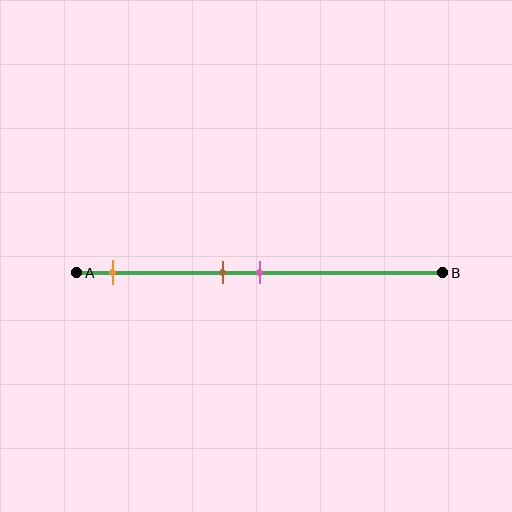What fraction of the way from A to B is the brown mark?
The brown mark is approximately 40% (0.4) of the way from A to B.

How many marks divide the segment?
There are 3 marks dividing the segment.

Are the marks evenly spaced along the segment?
No, the marks are not evenly spaced.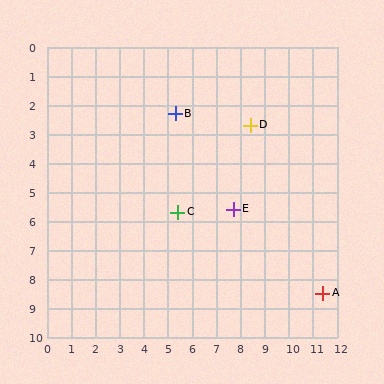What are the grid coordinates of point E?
Point E is at approximately (7.7, 5.6).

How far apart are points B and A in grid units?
Points B and A are about 8.7 grid units apart.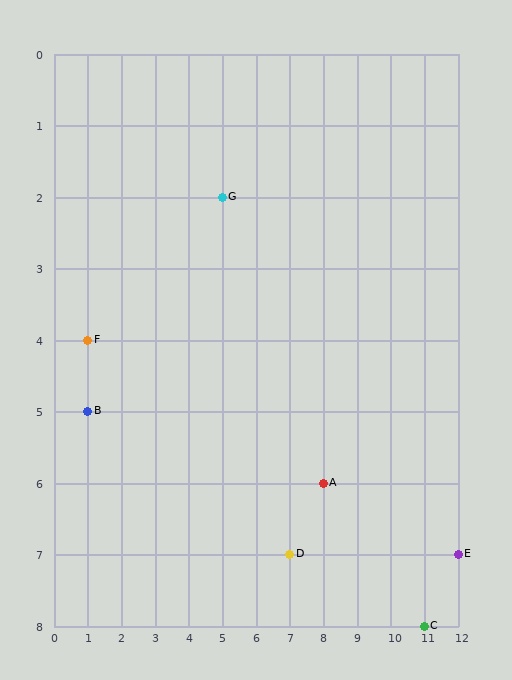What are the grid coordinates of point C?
Point C is at grid coordinates (11, 8).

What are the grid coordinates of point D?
Point D is at grid coordinates (7, 7).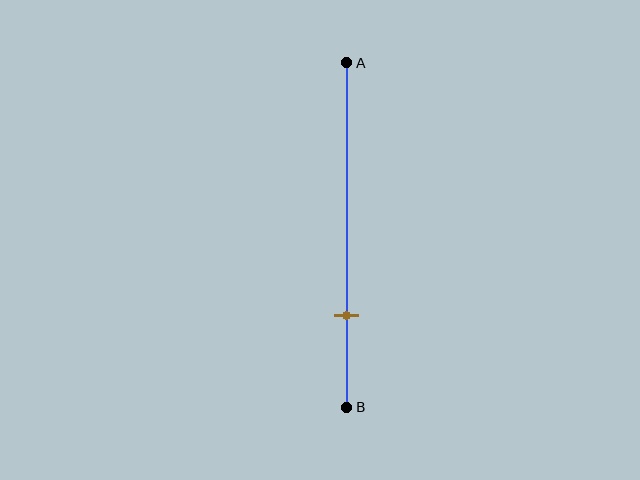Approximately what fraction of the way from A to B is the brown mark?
The brown mark is approximately 75% of the way from A to B.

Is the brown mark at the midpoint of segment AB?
No, the mark is at about 75% from A, not at the 50% midpoint.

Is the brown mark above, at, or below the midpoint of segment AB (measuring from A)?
The brown mark is below the midpoint of segment AB.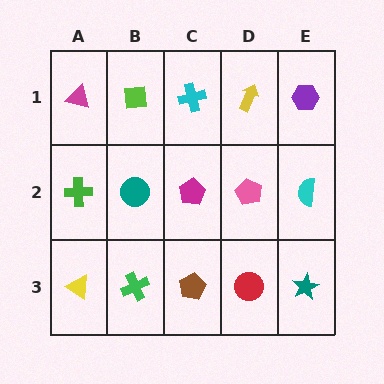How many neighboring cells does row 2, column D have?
4.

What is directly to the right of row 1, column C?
A yellow arrow.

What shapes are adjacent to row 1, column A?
A green cross (row 2, column A), a lime square (row 1, column B).